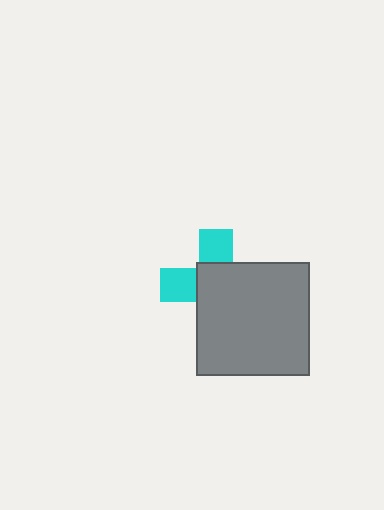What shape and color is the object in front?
The object in front is a gray square.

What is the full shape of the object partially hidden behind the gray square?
The partially hidden object is a cyan cross.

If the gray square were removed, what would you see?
You would see the complete cyan cross.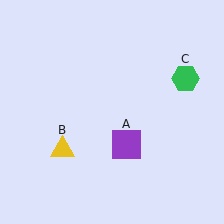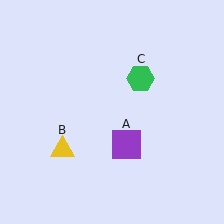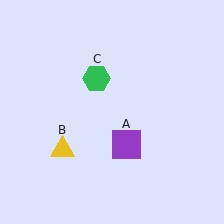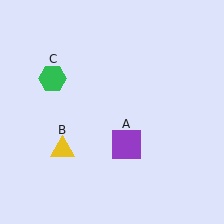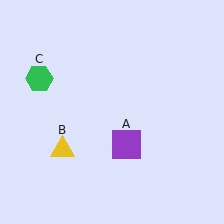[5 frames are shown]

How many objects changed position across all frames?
1 object changed position: green hexagon (object C).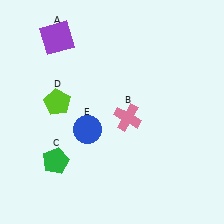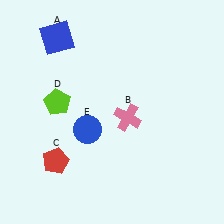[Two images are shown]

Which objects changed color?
A changed from purple to blue. C changed from green to red.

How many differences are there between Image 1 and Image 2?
There are 2 differences between the two images.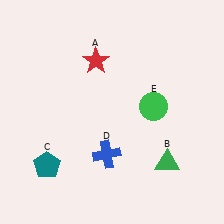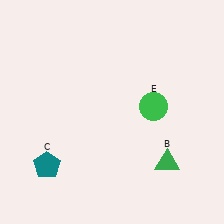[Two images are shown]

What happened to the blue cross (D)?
The blue cross (D) was removed in Image 2. It was in the bottom-left area of Image 1.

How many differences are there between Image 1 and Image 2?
There are 2 differences between the two images.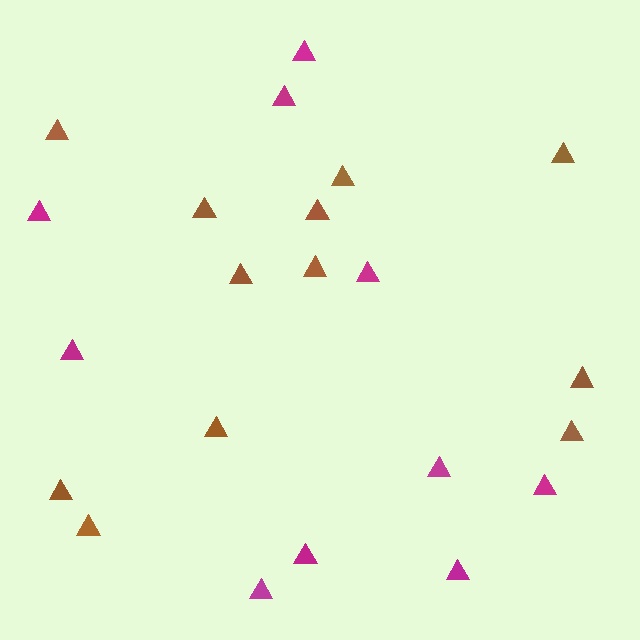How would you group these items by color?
There are 2 groups: one group of brown triangles (12) and one group of magenta triangles (10).